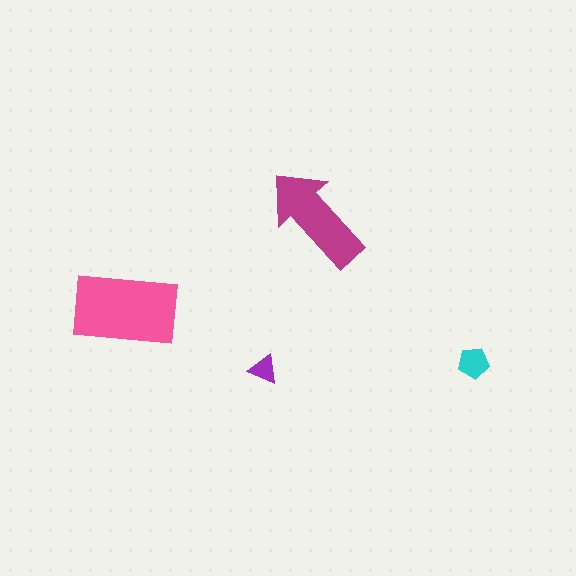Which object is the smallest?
The purple triangle.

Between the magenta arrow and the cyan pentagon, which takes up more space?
The magenta arrow.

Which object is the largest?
The pink rectangle.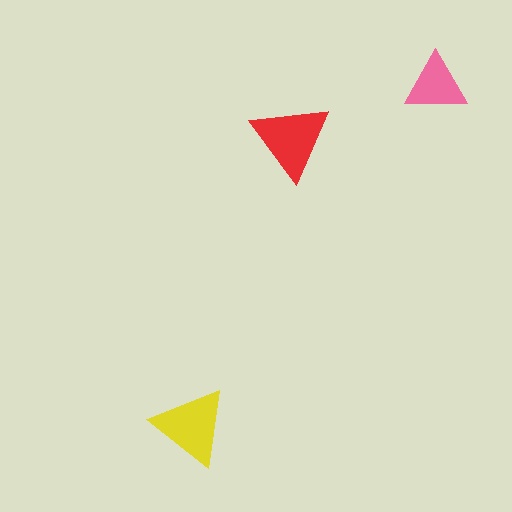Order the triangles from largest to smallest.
the red one, the yellow one, the pink one.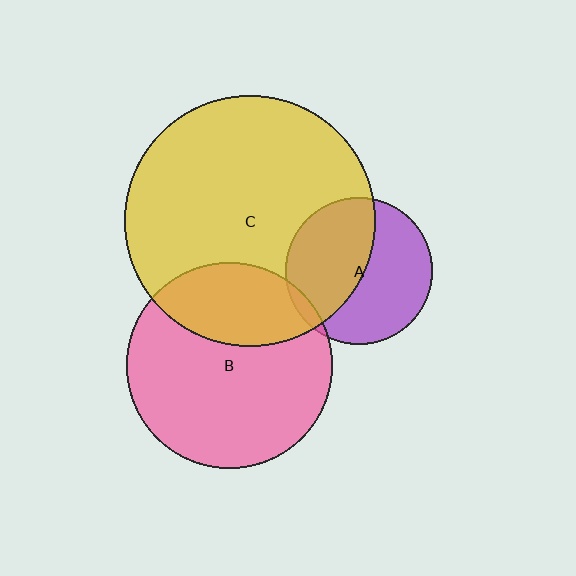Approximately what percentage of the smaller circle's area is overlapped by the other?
Approximately 5%.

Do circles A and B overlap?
Yes.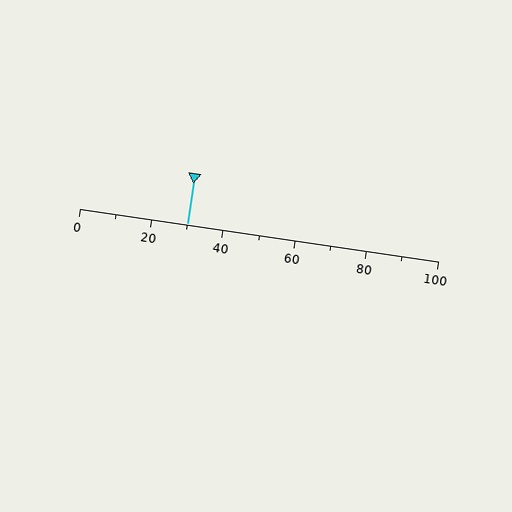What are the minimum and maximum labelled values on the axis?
The axis runs from 0 to 100.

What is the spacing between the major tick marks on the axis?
The major ticks are spaced 20 apart.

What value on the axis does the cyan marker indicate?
The marker indicates approximately 30.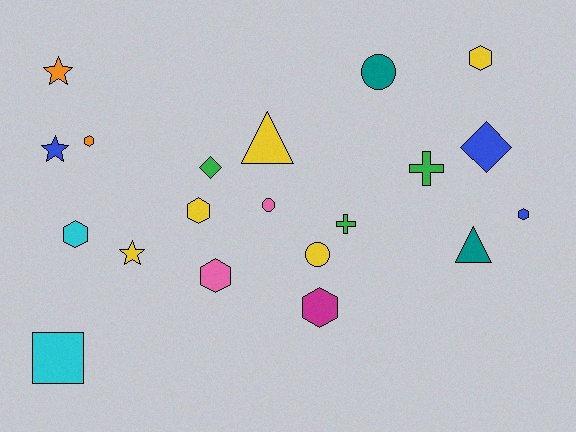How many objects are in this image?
There are 20 objects.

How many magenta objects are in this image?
There is 1 magenta object.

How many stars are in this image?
There are 3 stars.